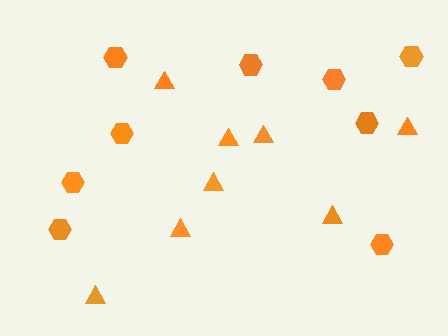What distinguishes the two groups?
There are 2 groups: one group of hexagons (9) and one group of triangles (8).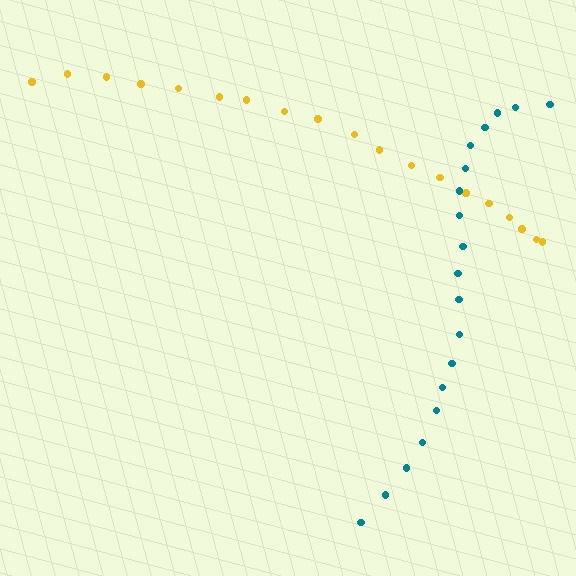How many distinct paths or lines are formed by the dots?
There are 2 distinct paths.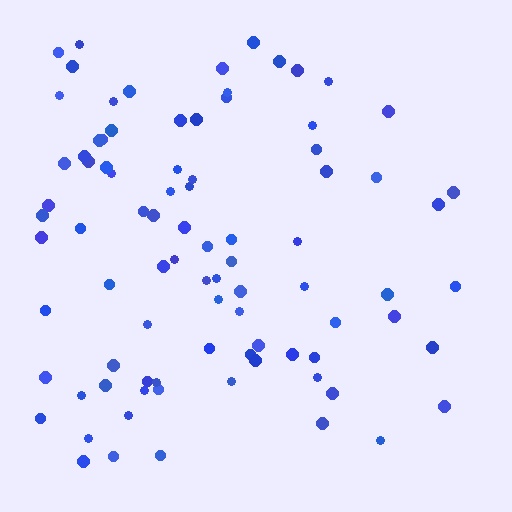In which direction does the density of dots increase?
From right to left, with the left side densest.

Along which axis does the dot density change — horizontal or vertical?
Horizontal.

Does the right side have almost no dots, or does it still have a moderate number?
Still a moderate number, just noticeably fewer than the left.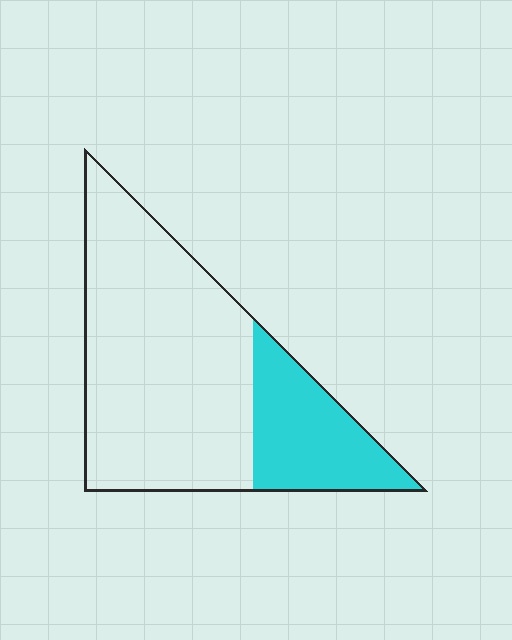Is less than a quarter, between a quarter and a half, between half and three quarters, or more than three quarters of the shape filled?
Between a quarter and a half.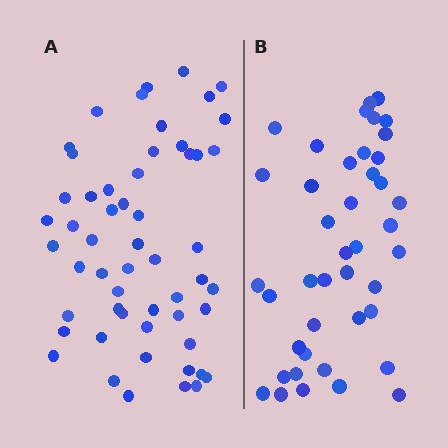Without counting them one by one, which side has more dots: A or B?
Region A (the left region) has more dots.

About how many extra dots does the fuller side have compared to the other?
Region A has approximately 15 more dots than region B.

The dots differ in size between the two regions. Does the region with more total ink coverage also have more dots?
No. Region B has more total ink coverage because its dots are larger, but region A actually contains more individual dots. Total area can be misleading — the number of items is what matters here.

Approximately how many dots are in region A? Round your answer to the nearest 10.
About 60 dots. (The exact count is 55, which rounds to 60.)